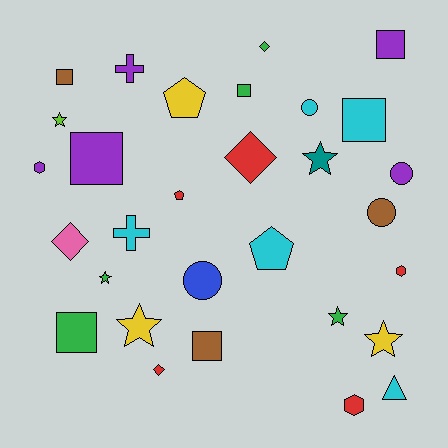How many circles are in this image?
There are 4 circles.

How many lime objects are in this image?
There is 1 lime object.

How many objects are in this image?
There are 30 objects.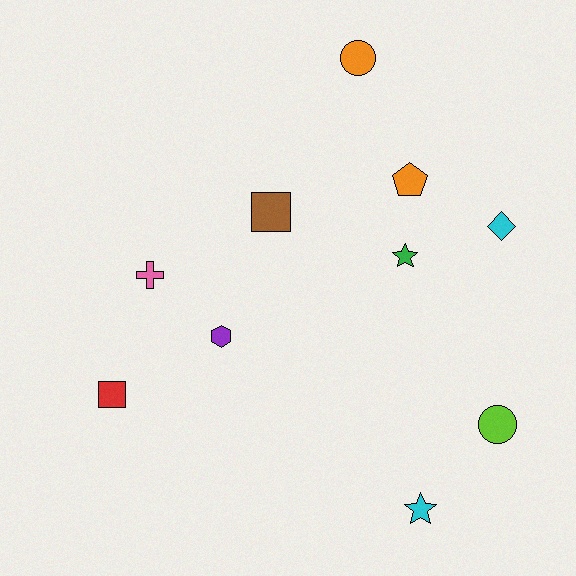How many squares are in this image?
There are 2 squares.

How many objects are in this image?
There are 10 objects.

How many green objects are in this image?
There is 1 green object.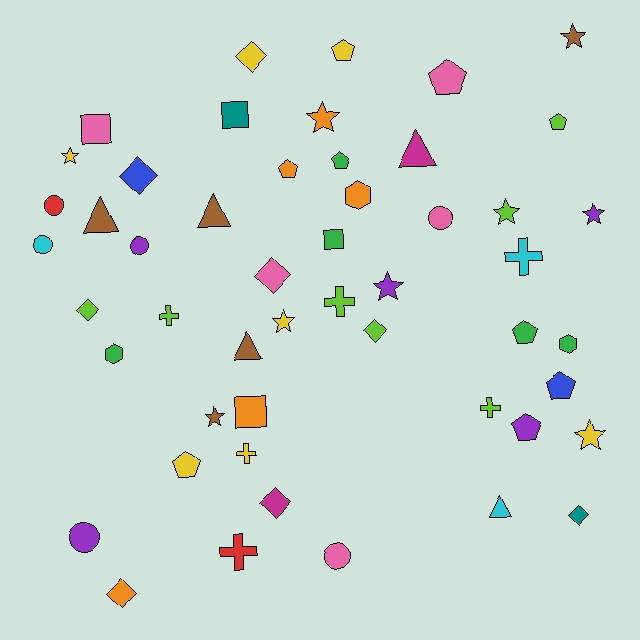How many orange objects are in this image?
There are 5 orange objects.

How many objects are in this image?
There are 50 objects.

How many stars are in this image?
There are 9 stars.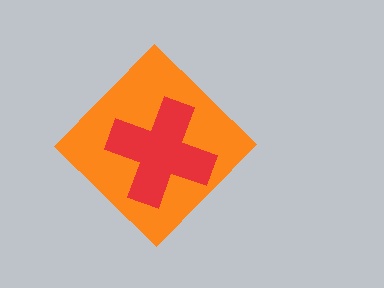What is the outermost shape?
The orange diamond.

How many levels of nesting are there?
2.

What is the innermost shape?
The red cross.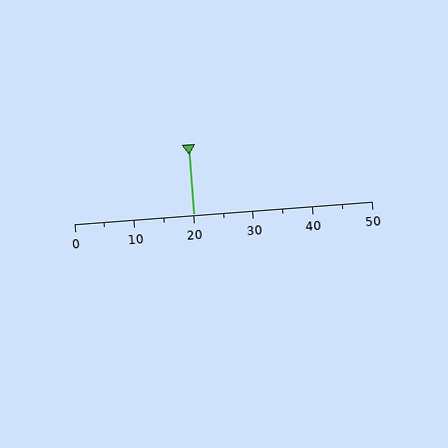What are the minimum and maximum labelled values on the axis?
The axis runs from 0 to 50.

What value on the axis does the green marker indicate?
The marker indicates approximately 20.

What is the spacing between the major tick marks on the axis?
The major ticks are spaced 10 apart.